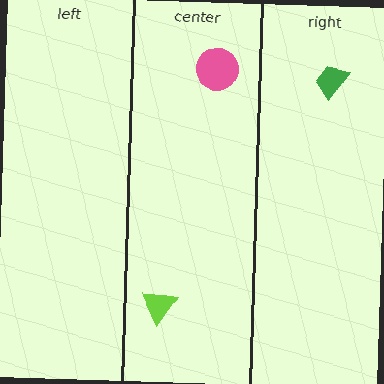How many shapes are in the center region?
2.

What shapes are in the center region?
The pink circle, the lime triangle.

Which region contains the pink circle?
The center region.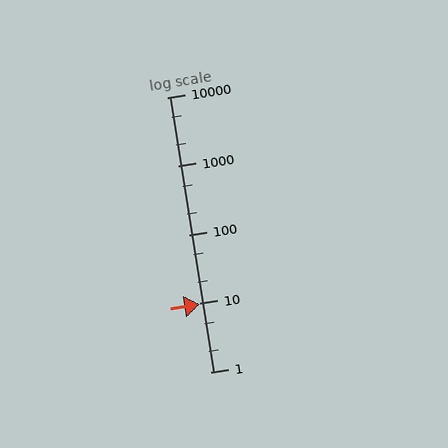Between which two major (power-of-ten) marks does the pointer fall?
The pointer is between 1 and 10.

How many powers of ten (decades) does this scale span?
The scale spans 4 decades, from 1 to 10000.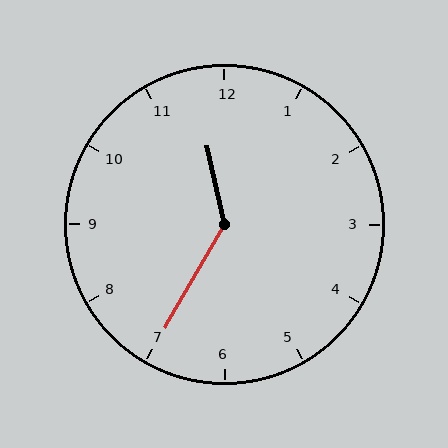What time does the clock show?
11:35.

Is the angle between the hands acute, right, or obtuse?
It is obtuse.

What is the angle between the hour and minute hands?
Approximately 138 degrees.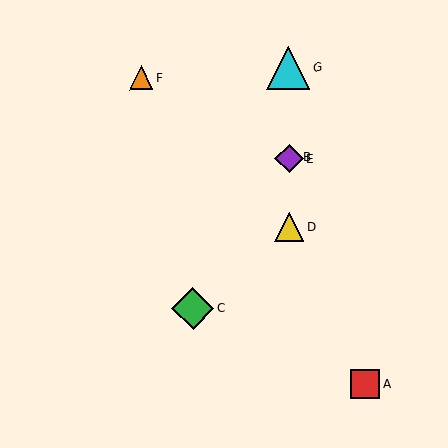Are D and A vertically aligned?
No, D is at x≈289 and A is at x≈365.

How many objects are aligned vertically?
4 objects (B, D, E, G) are aligned vertically.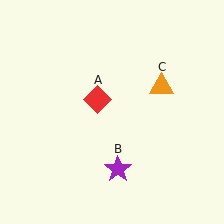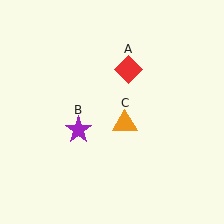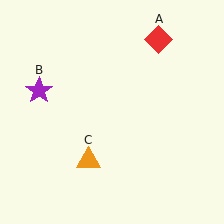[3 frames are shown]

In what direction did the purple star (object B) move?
The purple star (object B) moved up and to the left.